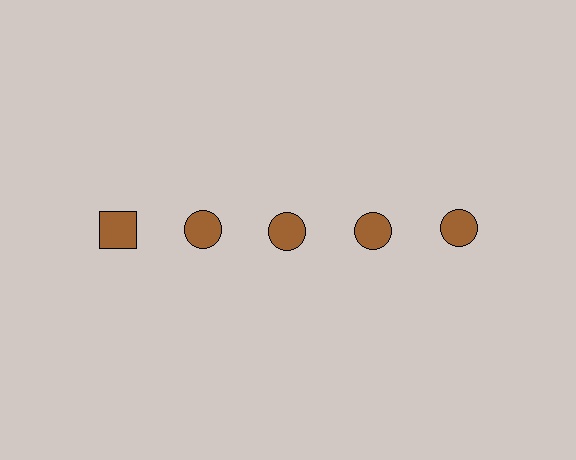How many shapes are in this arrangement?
There are 5 shapes arranged in a grid pattern.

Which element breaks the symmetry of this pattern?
The brown square in the top row, leftmost column breaks the symmetry. All other shapes are brown circles.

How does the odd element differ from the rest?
It has a different shape: square instead of circle.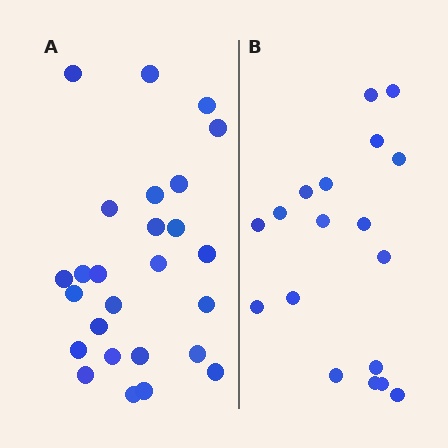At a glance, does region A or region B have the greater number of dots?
Region A (the left region) has more dots.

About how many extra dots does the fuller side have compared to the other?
Region A has roughly 8 or so more dots than region B.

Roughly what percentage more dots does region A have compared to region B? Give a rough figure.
About 45% more.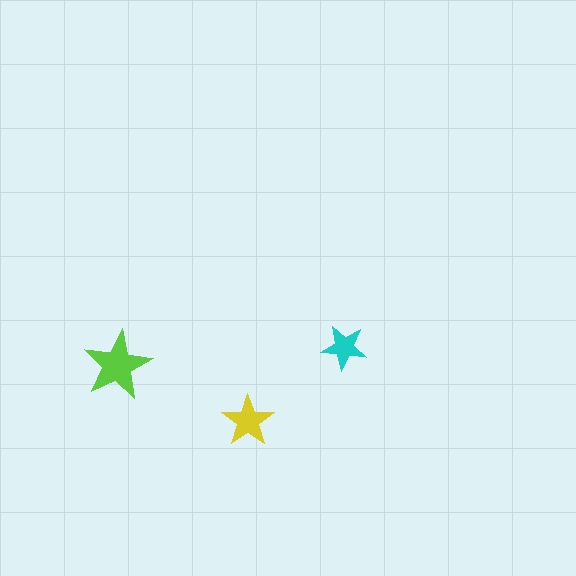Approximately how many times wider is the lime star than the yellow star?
About 1.5 times wider.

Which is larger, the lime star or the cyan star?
The lime one.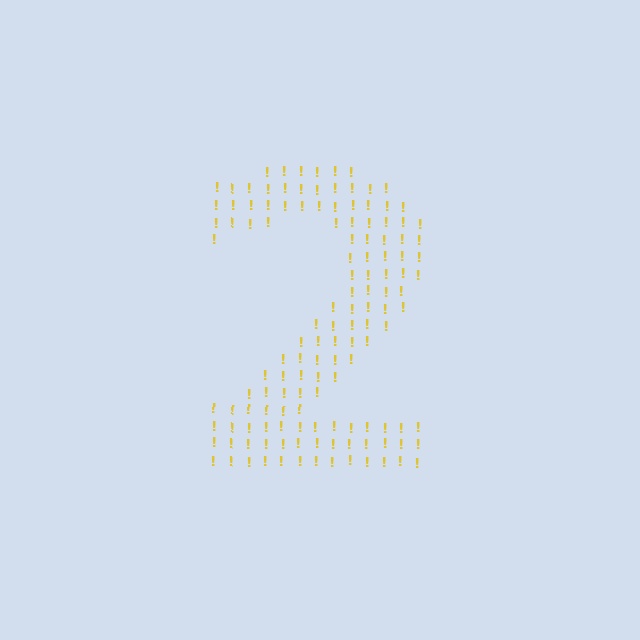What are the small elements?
The small elements are exclamation marks.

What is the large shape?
The large shape is the digit 2.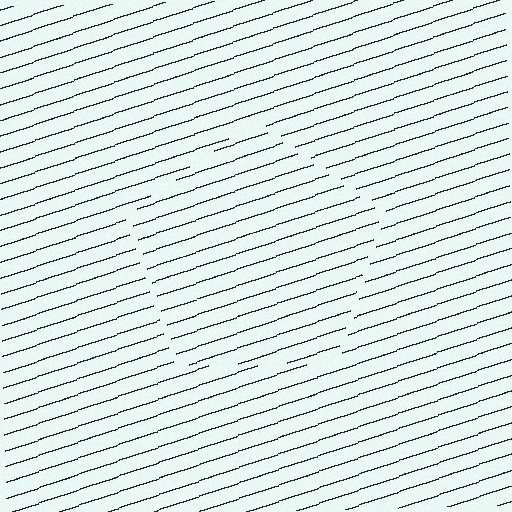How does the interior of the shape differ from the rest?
The interior of the shape contains the same grating, shifted by half a period — the contour is defined by the phase discontinuity where line-ends from the inner and outer gratings abut.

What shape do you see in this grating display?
An illusory pentagon. The interior of the shape contains the same grating, shifted by half a period — the contour is defined by the phase discontinuity where line-ends from the inner and outer gratings abut.